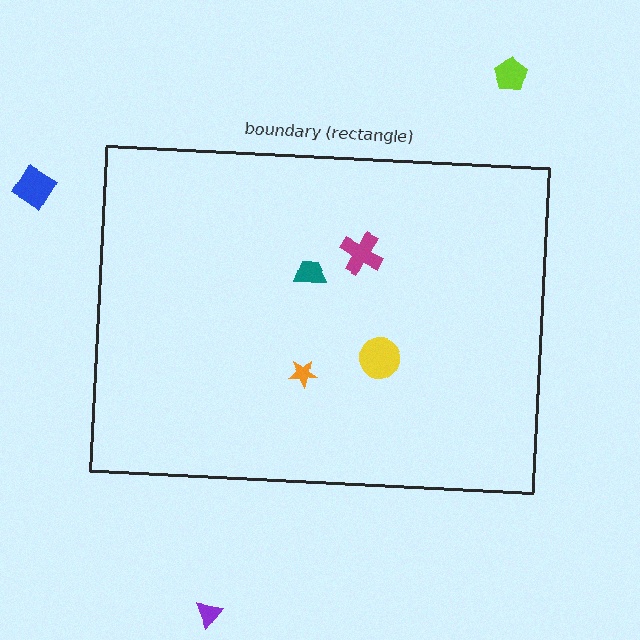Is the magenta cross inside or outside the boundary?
Inside.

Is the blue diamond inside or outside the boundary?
Outside.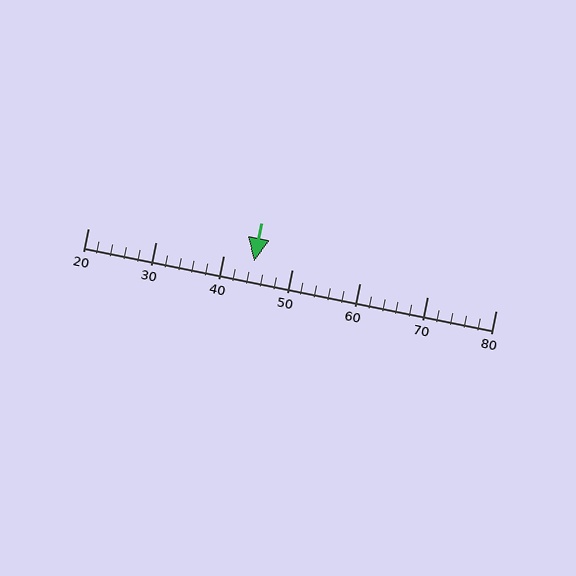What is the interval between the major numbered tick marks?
The major tick marks are spaced 10 units apart.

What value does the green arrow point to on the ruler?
The green arrow points to approximately 44.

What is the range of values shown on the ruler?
The ruler shows values from 20 to 80.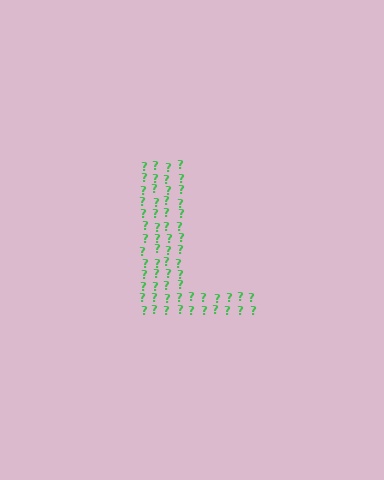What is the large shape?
The large shape is the letter L.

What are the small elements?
The small elements are question marks.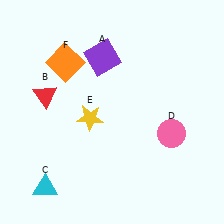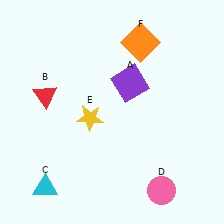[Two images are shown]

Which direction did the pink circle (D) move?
The pink circle (D) moved down.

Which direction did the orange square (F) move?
The orange square (F) moved right.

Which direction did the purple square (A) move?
The purple square (A) moved right.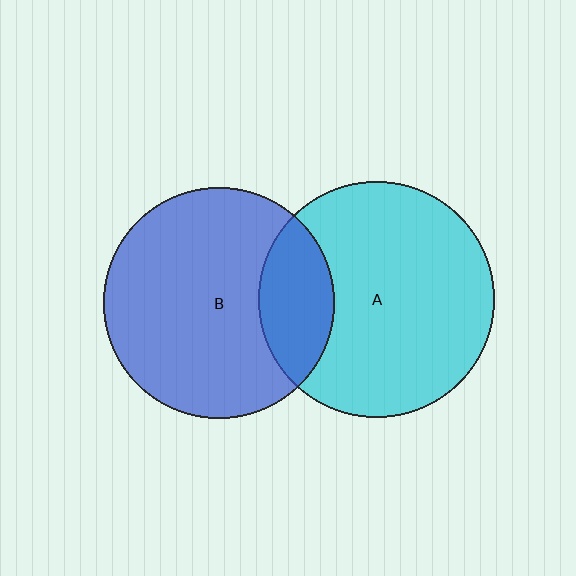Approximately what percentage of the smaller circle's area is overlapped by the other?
Approximately 20%.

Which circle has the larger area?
Circle A (cyan).